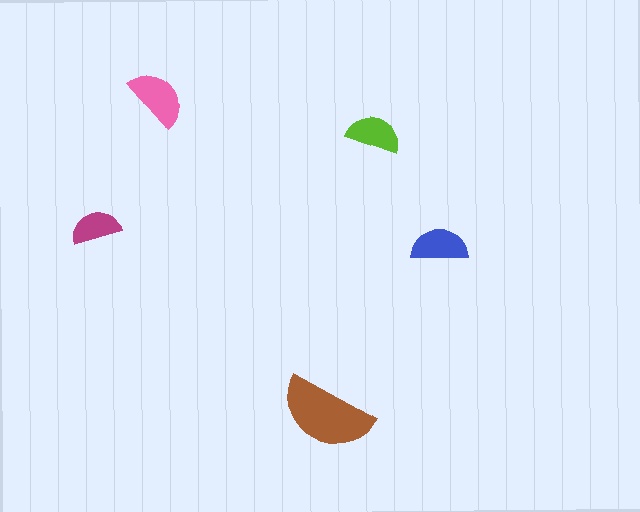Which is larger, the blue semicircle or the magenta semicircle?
The blue one.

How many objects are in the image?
There are 5 objects in the image.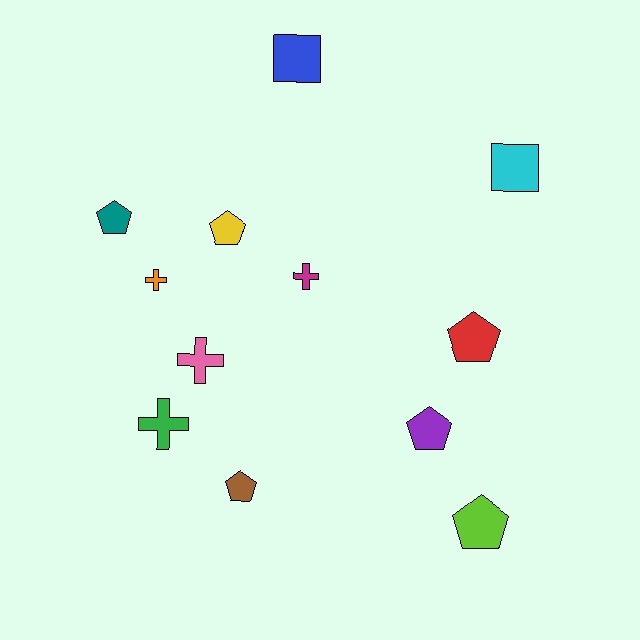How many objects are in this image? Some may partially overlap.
There are 12 objects.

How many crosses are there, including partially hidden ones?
There are 4 crosses.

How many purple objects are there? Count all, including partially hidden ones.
There is 1 purple object.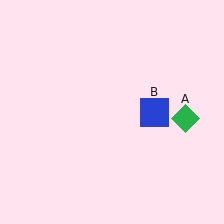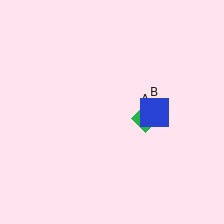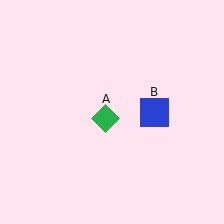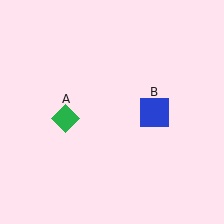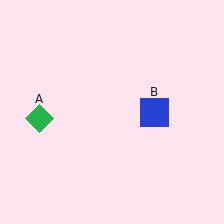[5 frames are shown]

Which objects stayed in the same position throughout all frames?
Blue square (object B) remained stationary.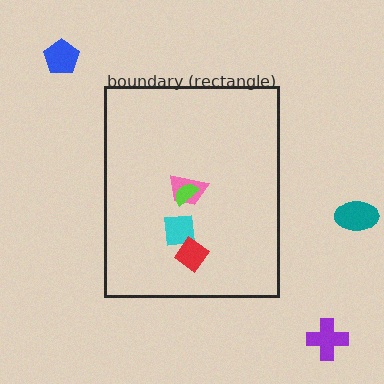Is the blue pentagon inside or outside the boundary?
Outside.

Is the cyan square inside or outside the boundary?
Inside.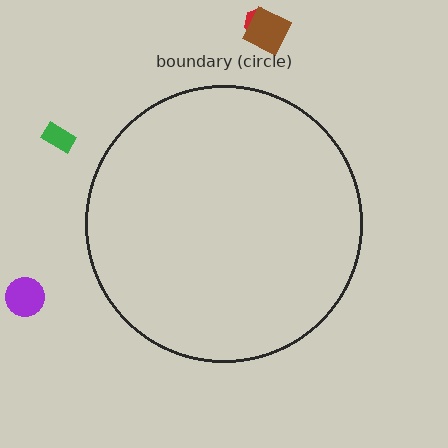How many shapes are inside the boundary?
0 inside, 4 outside.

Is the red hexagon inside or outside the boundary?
Outside.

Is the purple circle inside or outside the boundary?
Outside.